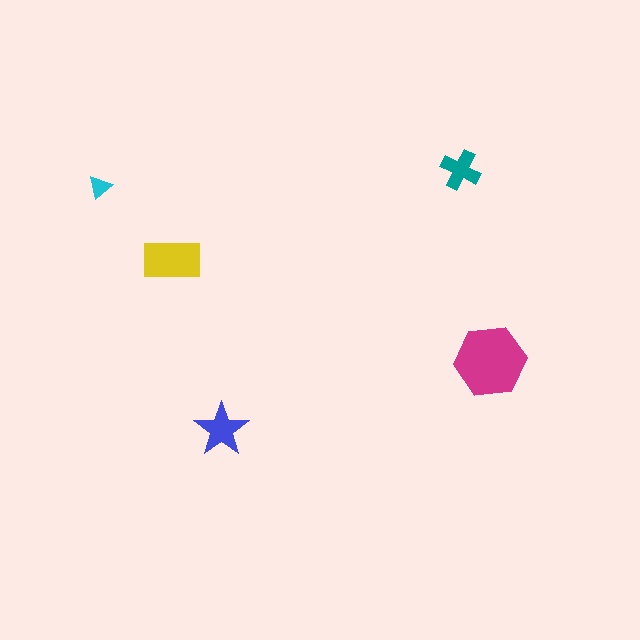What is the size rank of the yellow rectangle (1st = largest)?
2nd.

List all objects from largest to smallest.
The magenta hexagon, the yellow rectangle, the blue star, the teal cross, the cyan triangle.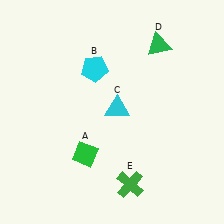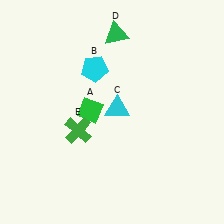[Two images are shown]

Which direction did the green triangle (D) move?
The green triangle (D) moved left.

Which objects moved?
The objects that moved are: the green diamond (A), the green triangle (D), the green cross (E).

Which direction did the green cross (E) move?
The green cross (E) moved up.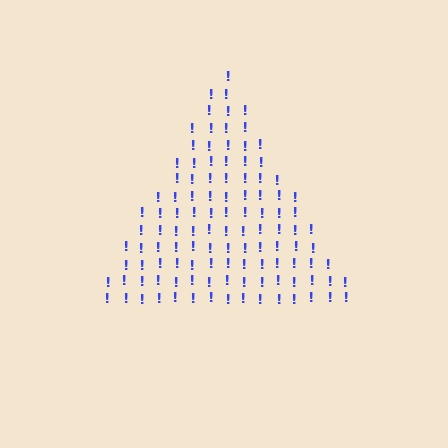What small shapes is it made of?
It is made of small exclamation marks.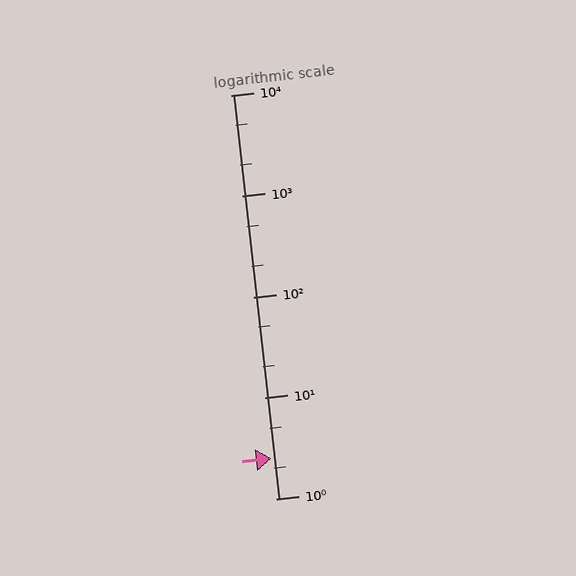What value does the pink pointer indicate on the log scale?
The pointer indicates approximately 2.5.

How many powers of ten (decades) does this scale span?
The scale spans 4 decades, from 1 to 10000.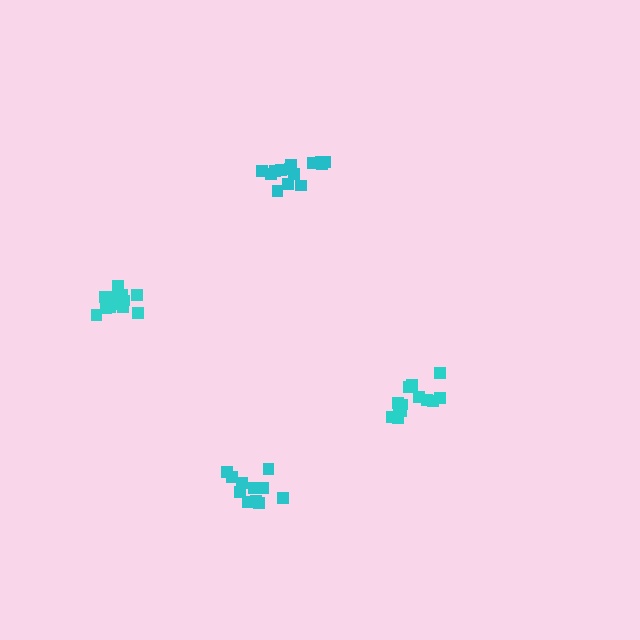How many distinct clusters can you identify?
There are 4 distinct clusters.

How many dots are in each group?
Group 1: 12 dots, Group 2: 13 dots, Group 3: 15 dots, Group 4: 14 dots (54 total).